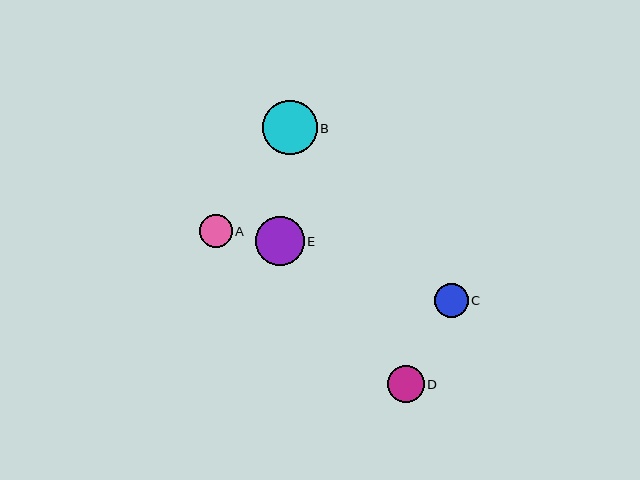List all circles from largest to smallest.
From largest to smallest: B, E, D, C, A.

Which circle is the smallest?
Circle A is the smallest with a size of approximately 33 pixels.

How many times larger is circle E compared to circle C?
Circle E is approximately 1.4 times the size of circle C.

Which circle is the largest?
Circle B is the largest with a size of approximately 55 pixels.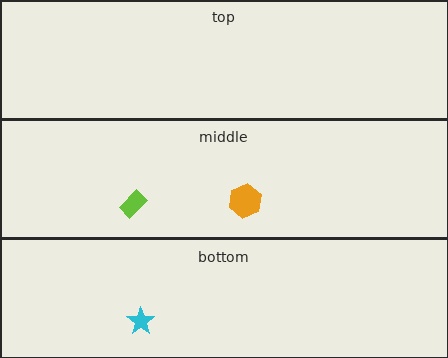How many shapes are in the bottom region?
1.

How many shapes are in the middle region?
2.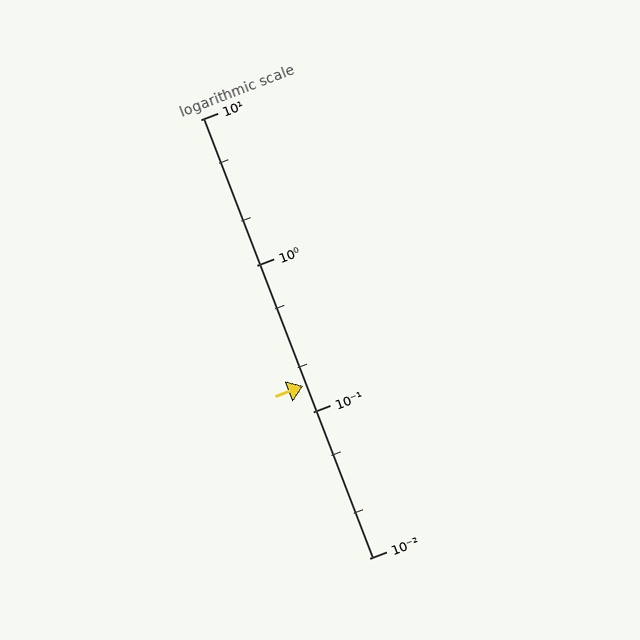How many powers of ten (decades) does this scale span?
The scale spans 3 decades, from 0.01 to 10.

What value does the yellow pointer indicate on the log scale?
The pointer indicates approximately 0.15.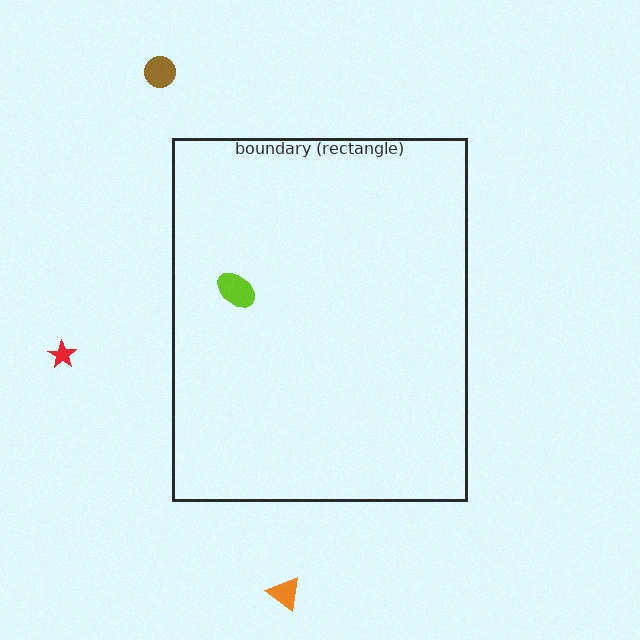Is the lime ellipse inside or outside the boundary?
Inside.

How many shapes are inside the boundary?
1 inside, 3 outside.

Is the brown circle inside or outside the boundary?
Outside.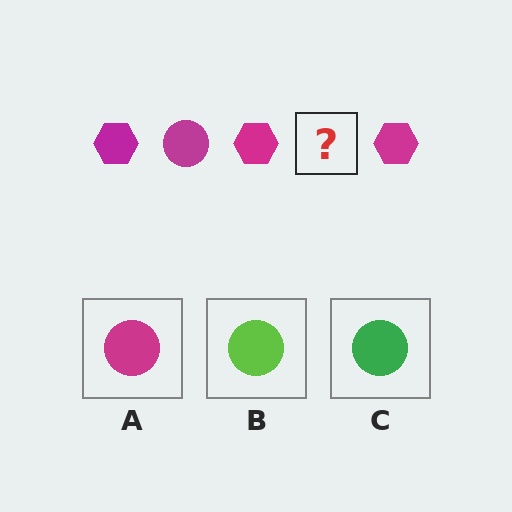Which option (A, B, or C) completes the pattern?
A.